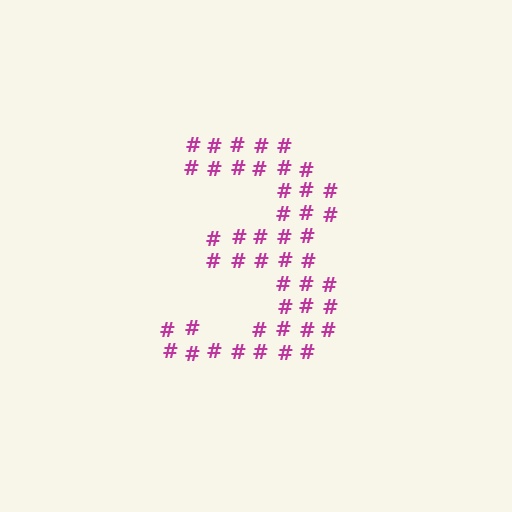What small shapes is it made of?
It is made of small hash symbols.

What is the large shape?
The large shape is the digit 3.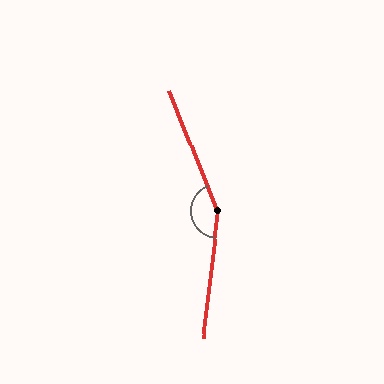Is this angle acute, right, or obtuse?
It is obtuse.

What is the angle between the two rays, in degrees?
Approximately 151 degrees.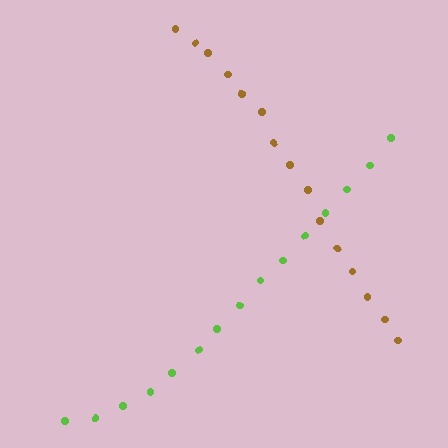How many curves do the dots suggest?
There are 2 distinct paths.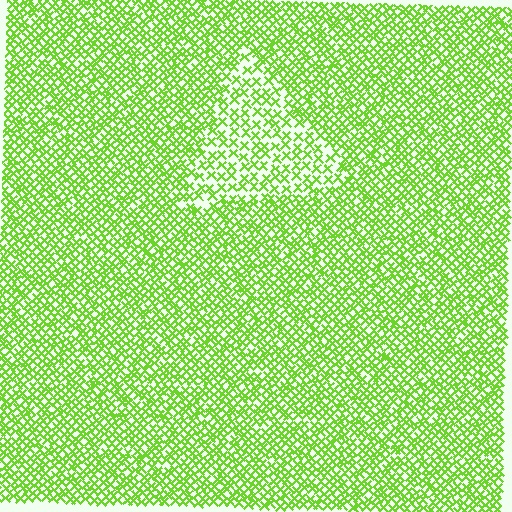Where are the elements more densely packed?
The elements are more densely packed outside the triangle boundary.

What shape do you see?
I see a triangle.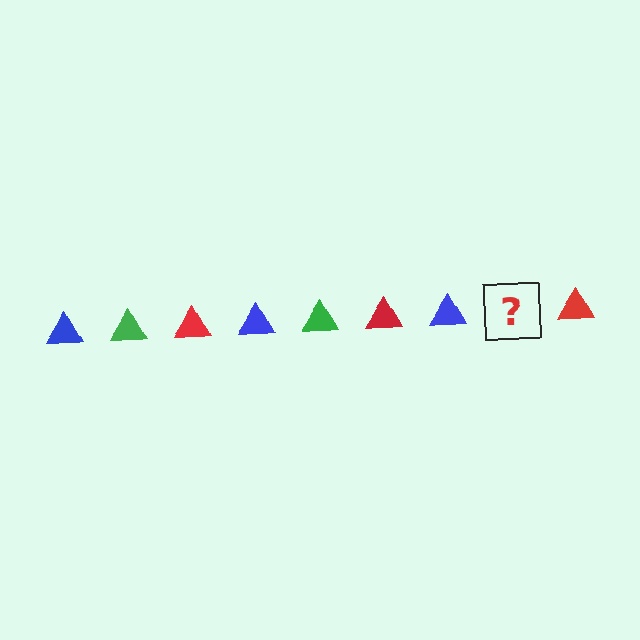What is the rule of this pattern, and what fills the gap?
The rule is that the pattern cycles through blue, green, red triangles. The gap should be filled with a green triangle.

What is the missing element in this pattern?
The missing element is a green triangle.